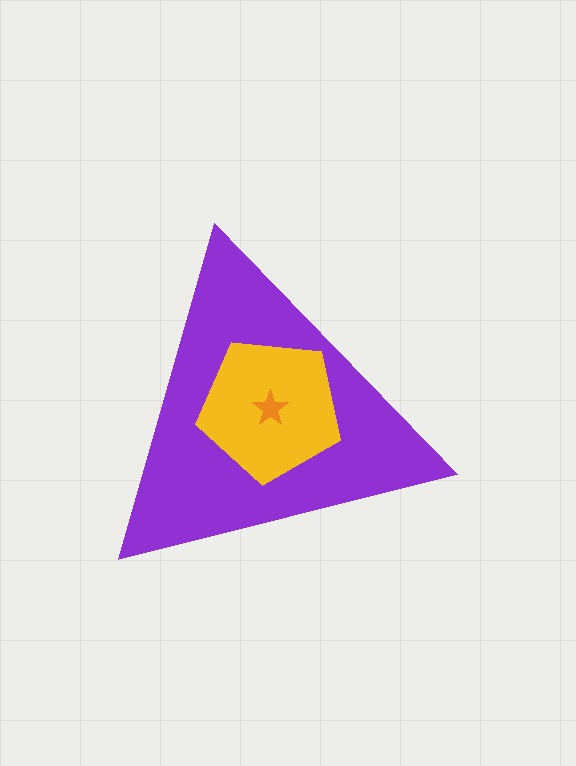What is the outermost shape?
The purple triangle.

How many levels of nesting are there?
3.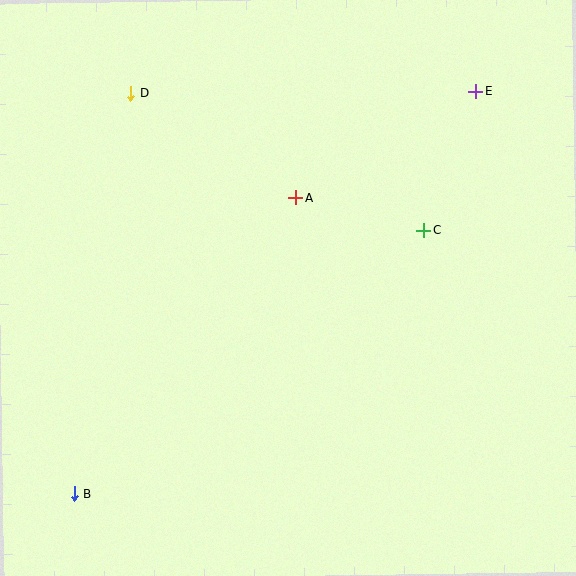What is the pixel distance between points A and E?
The distance between A and E is 210 pixels.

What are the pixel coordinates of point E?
Point E is at (476, 91).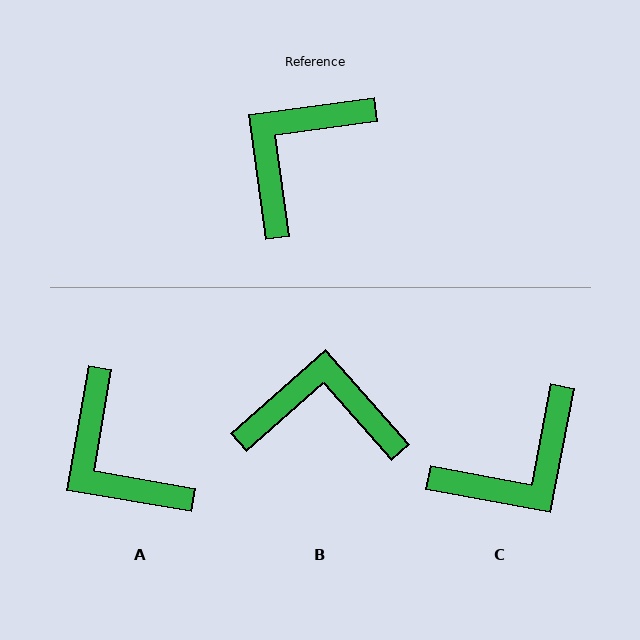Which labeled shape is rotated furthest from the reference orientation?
C, about 162 degrees away.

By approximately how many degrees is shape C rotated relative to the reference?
Approximately 162 degrees counter-clockwise.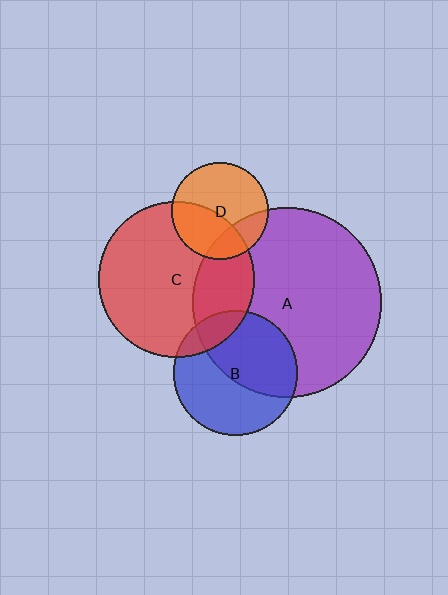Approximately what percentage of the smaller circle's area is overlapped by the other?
Approximately 50%.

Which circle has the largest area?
Circle A (purple).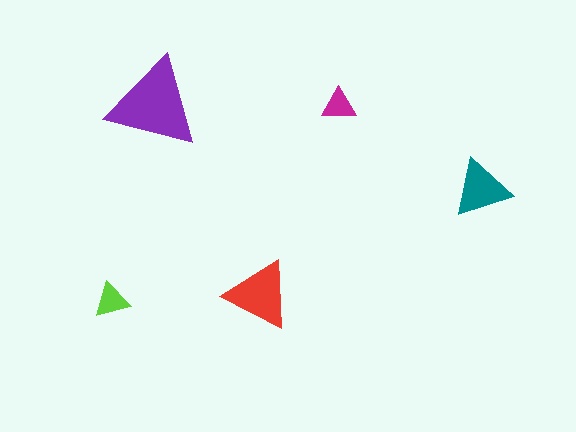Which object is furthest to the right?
The teal triangle is rightmost.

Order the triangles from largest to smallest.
the purple one, the red one, the teal one, the lime one, the magenta one.